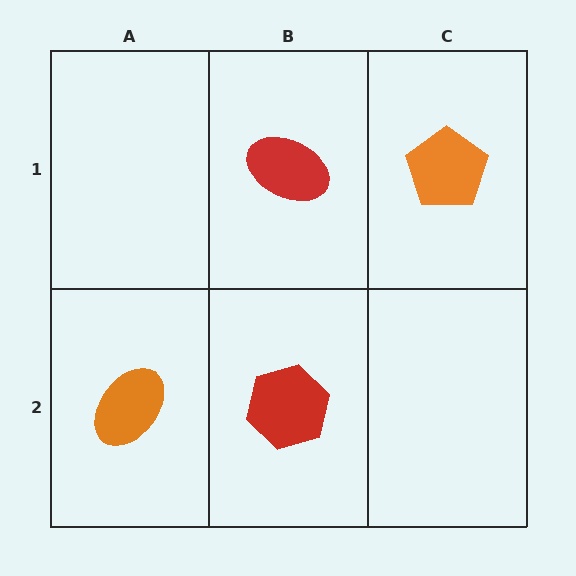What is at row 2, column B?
A red hexagon.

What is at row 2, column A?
An orange ellipse.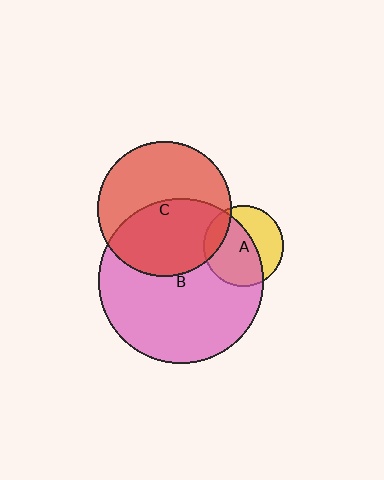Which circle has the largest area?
Circle B (pink).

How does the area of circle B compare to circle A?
Approximately 4.2 times.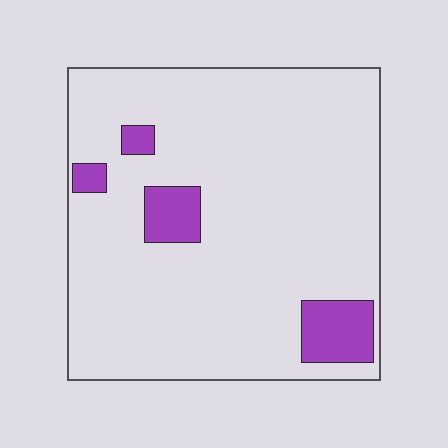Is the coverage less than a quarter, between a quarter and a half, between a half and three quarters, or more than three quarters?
Less than a quarter.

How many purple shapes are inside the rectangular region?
4.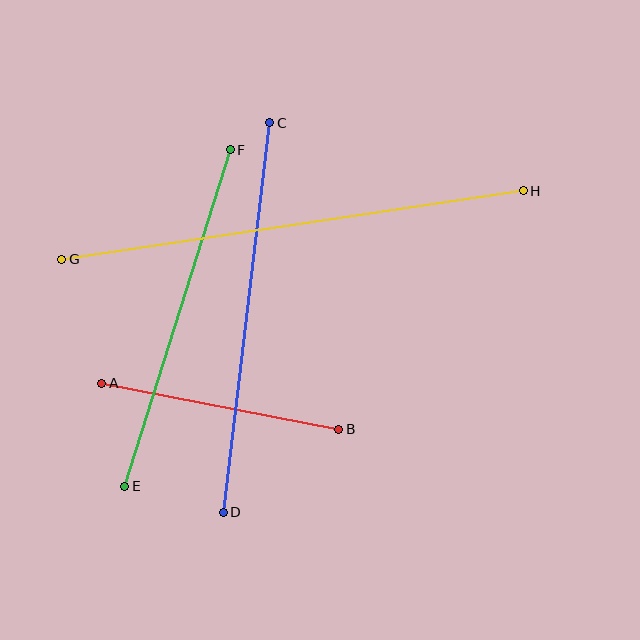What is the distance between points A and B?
The distance is approximately 242 pixels.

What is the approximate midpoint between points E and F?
The midpoint is at approximately (177, 318) pixels.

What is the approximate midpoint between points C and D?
The midpoint is at approximately (247, 318) pixels.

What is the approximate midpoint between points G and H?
The midpoint is at approximately (292, 225) pixels.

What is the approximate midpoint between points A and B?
The midpoint is at approximately (220, 406) pixels.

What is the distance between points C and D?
The distance is approximately 392 pixels.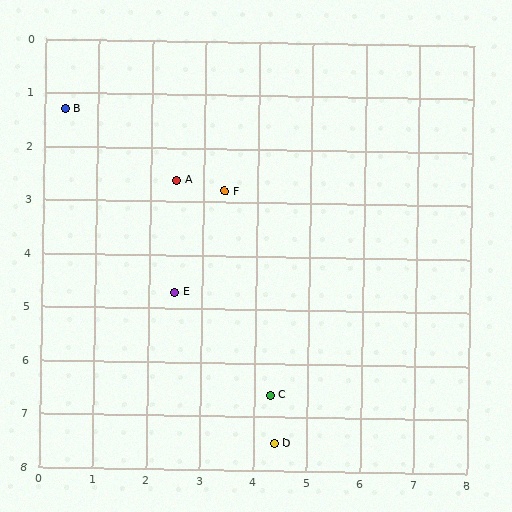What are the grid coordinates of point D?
Point D is at approximately (4.4, 7.5).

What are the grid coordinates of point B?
Point B is at approximately (0.4, 1.3).